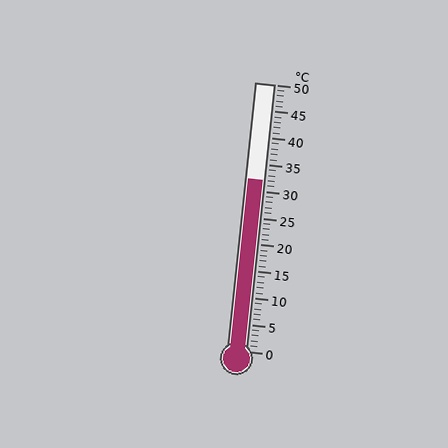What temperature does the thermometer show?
The thermometer shows approximately 32°C.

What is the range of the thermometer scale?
The thermometer scale ranges from 0°C to 50°C.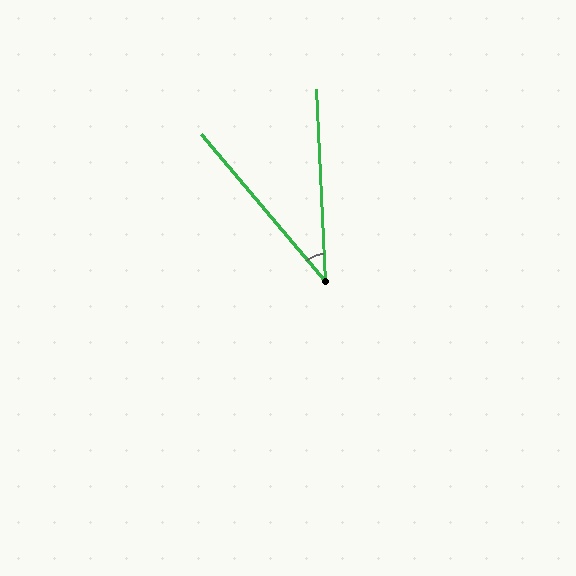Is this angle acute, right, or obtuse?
It is acute.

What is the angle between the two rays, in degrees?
Approximately 37 degrees.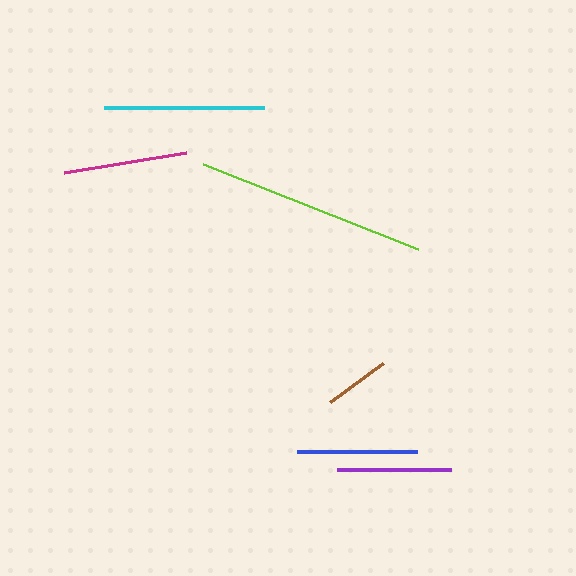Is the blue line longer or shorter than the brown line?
The blue line is longer than the brown line.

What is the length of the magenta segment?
The magenta segment is approximately 124 pixels long.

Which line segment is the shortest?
The brown line is the shortest at approximately 66 pixels.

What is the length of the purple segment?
The purple segment is approximately 114 pixels long.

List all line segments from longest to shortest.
From longest to shortest: lime, cyan, magenta, blue, purple, brown.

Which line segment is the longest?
The lime line is the longest at approximately 232 pixels.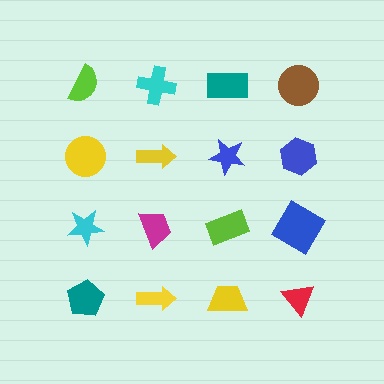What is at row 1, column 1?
A lime semicircle.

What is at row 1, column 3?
A teal rectangle.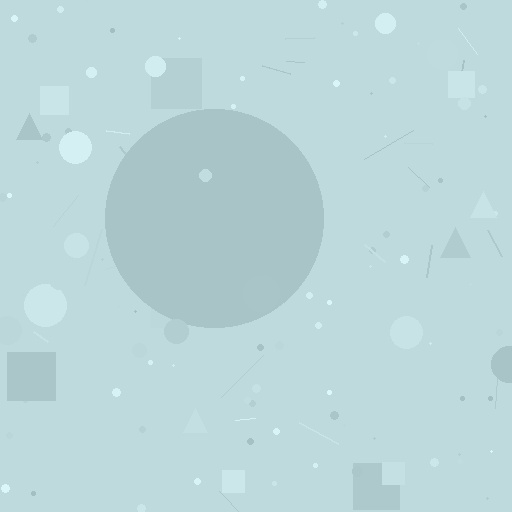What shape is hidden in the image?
A circle is hidden in the image.